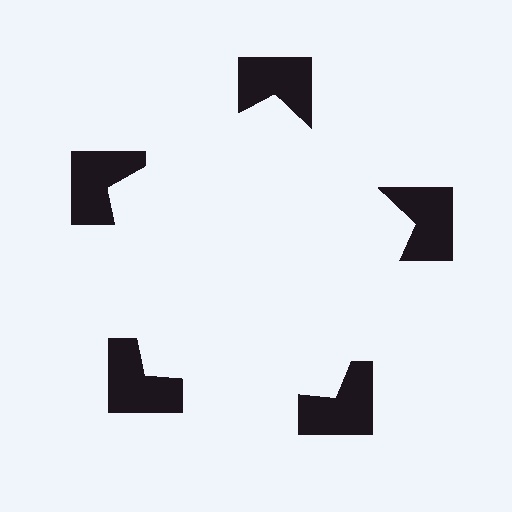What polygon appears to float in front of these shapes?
An illusory pentagon — its edges are inferred from the aligned wedge cuts in the notched squares, not physically drawn.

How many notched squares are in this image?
There are 5 — one at each vertex of the illusory pentagon.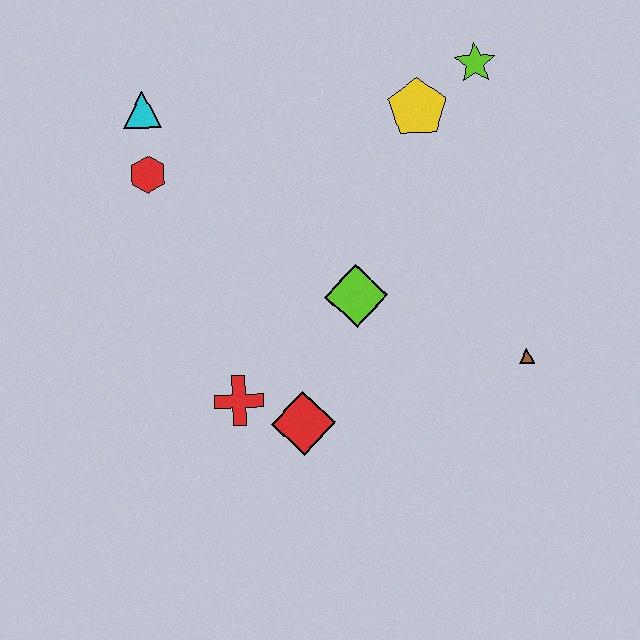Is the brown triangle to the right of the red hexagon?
Yes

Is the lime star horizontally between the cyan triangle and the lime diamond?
No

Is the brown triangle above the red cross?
Yes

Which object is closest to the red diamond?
The red cross is closest to the red diamond.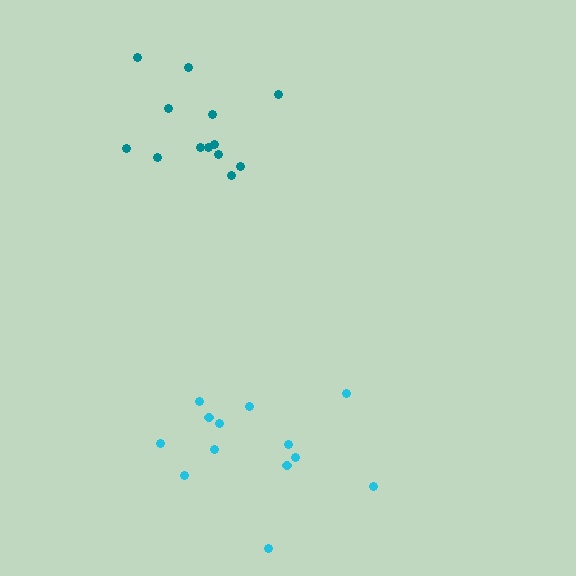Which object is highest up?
The teal cluster is topmost.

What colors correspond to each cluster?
The clusters are colored: teal, cyan.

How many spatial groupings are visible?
There are 2 spatial groupings.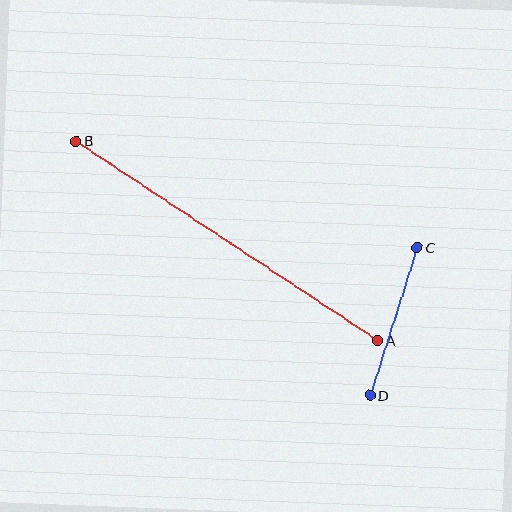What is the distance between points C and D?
The distance is approximately 155 pixels.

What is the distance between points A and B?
The distance is approximately 361 pixels.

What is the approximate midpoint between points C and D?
The midpoint is at approximately (394, 321) pixels.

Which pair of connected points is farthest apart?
Points A and B are farthest apart.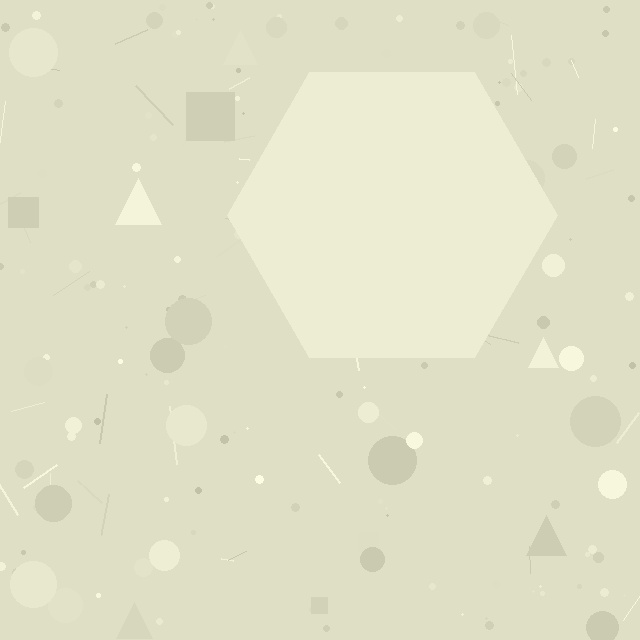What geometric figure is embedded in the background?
A hexagon is embedded in the background.